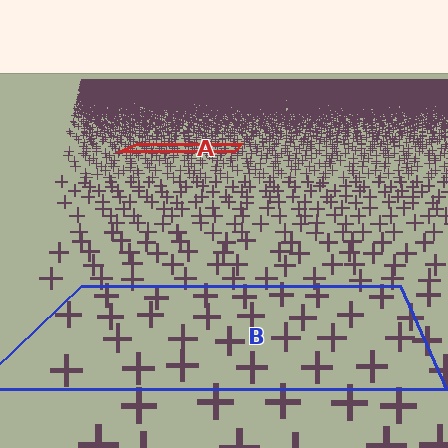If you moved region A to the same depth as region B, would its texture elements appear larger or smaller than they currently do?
They would appear larger. At a closer depth, the same texture elements are projected at a bigger on-screen size.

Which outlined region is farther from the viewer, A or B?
Region A is farther from the viewer — the texture elements inside it appear smaller and more densely packed.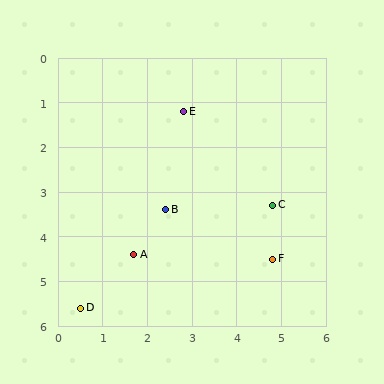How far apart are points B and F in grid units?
Points B and F are about 2.6 grid units apart.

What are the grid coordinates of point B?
Point B is at approximately (2.4, 3.4).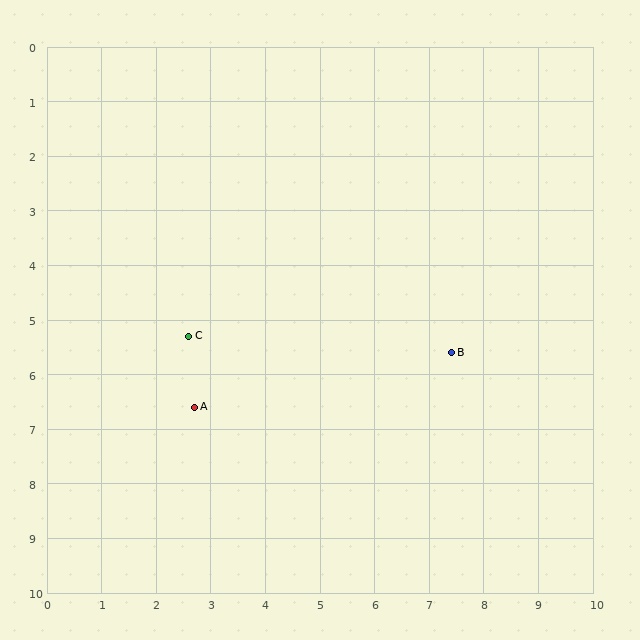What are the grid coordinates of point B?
Point B is at approximately (7.4, 5.6).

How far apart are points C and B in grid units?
Points C and B are about 4.8 grid units apart.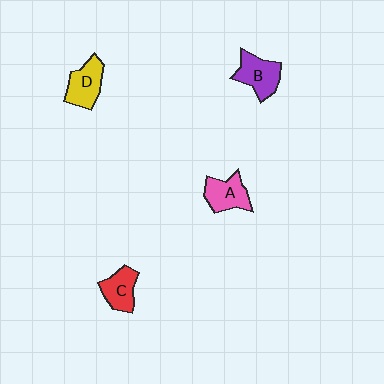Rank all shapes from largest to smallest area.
From largest to smallest: B (purple), D (yellow), A (pink), C (red).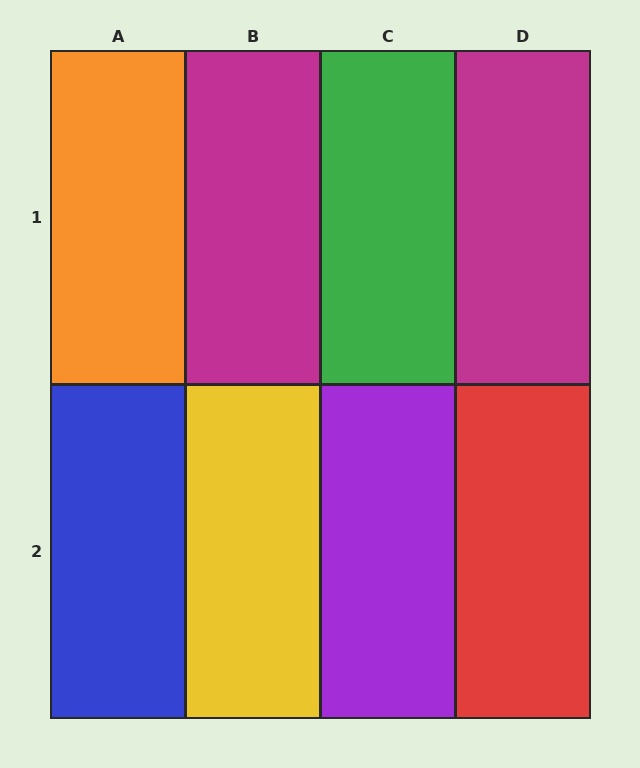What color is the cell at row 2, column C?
Purple.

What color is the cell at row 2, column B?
Yellow.